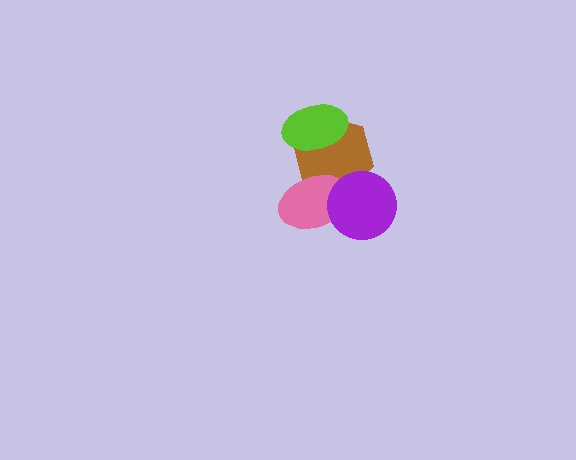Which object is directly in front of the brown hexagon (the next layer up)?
The pink ellipse is directly in front of the brown hexagon.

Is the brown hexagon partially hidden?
Yes, it is partially covered by another shape.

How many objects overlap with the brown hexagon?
4 objects overlap with the brown hexagon.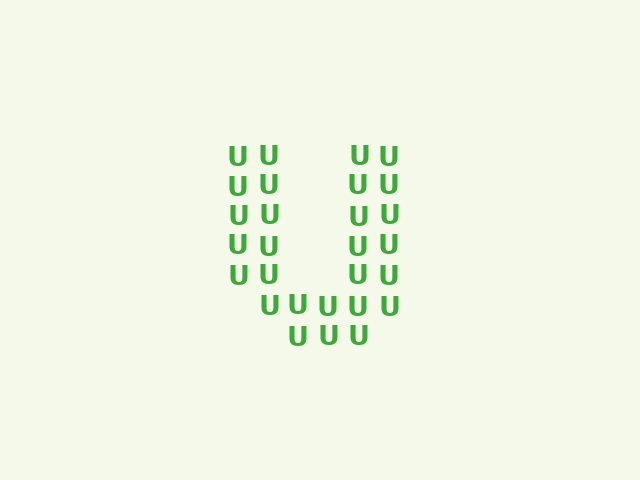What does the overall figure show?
The overall figure shows the letter U.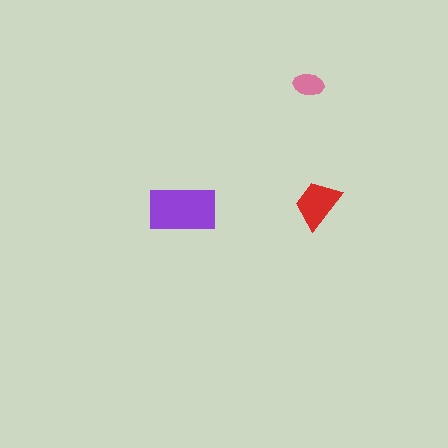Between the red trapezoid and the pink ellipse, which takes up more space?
The red trapezoid.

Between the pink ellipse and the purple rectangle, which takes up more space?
The purple rectangle.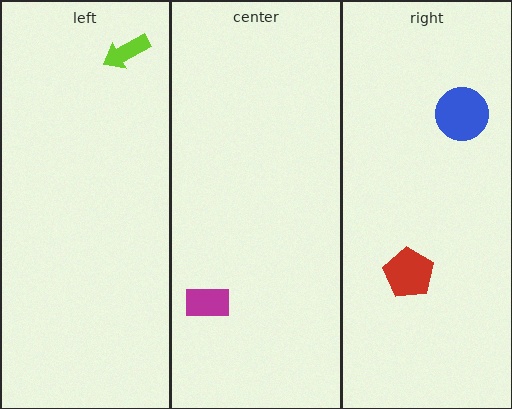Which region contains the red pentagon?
The right region.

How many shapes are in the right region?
2.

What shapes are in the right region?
The red pentagon, the blue circle.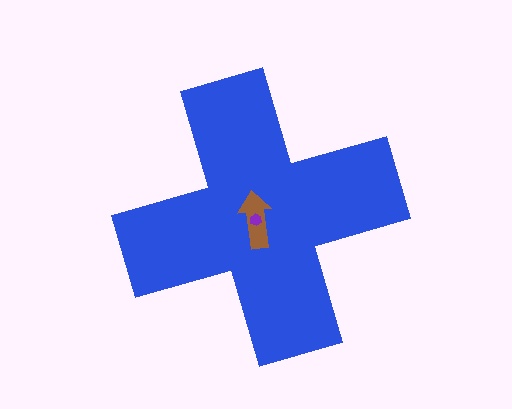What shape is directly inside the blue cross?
The brown arrow.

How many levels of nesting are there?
3.